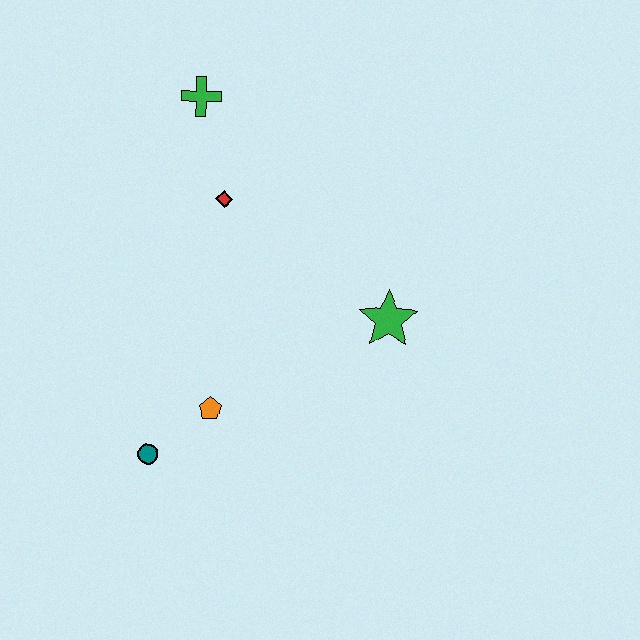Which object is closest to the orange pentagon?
The teal circle is closest to the orange pentagon.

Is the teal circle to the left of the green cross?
Yes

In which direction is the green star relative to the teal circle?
The green star is to the right of the teal circle.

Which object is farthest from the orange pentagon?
The green cross is farthest from the orange pentagon.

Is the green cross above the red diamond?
Yes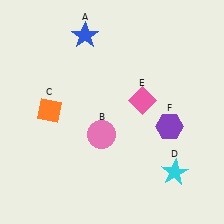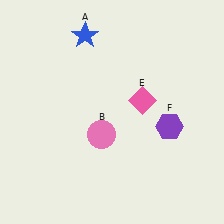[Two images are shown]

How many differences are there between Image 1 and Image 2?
There are 2 differences between the two images.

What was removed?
The cyan star (D), the orange diamond (C) were removed in Image 2.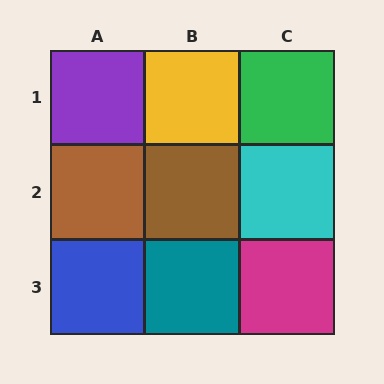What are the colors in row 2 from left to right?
Brown, brown, cyan.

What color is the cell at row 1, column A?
Purple.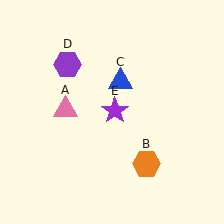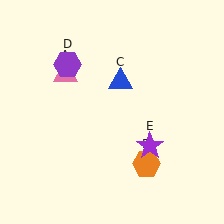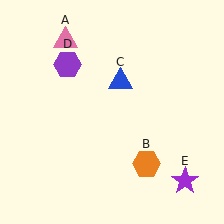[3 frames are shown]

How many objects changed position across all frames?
2 objects changed position: pink triangle (object A), purple star (object E).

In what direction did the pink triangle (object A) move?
The pink triangle (object A) moved up.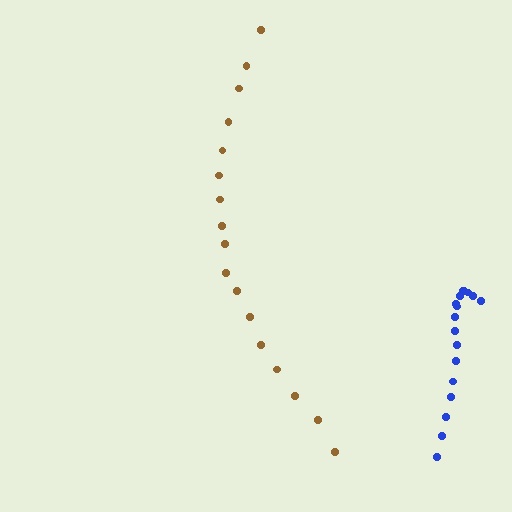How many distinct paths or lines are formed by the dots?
There are 2 distinct paths.